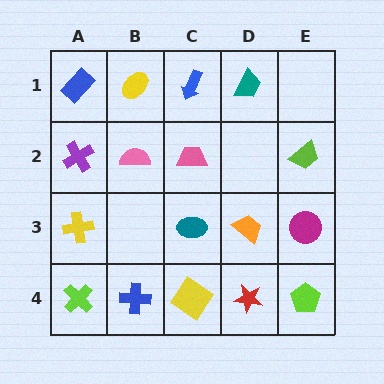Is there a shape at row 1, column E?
No, that cell is empty.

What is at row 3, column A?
A yellow cross.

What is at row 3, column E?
A magenta circle.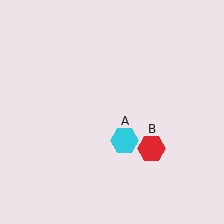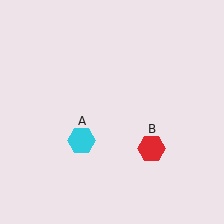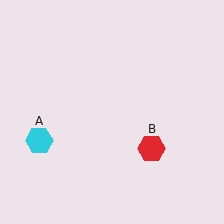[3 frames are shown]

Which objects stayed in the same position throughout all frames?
Red hexagon (object B) remained stationary.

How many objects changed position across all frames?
1 object changed position: cyan hexagon (object A).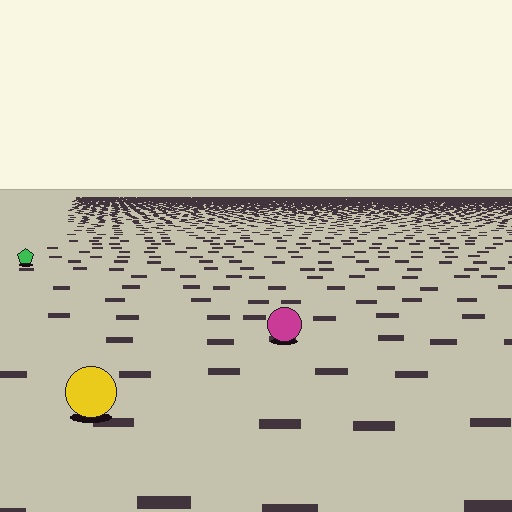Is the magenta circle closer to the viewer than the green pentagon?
Yes. The magenta circle is closer — you can tell from the texture gradient: the ground texture is coarser near it.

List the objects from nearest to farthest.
From nearest to farthest: the yellow circle, the magenta circle, the green pentagon.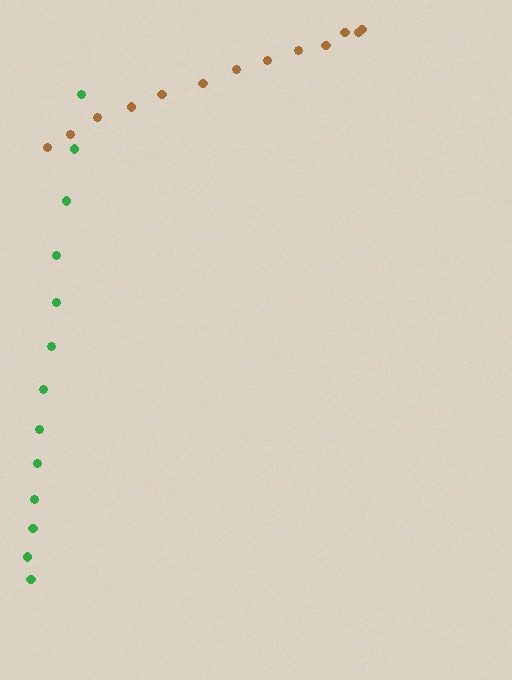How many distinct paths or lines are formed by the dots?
There are 2 distinct paths.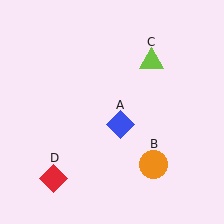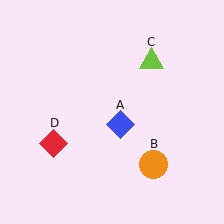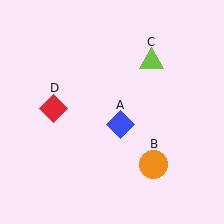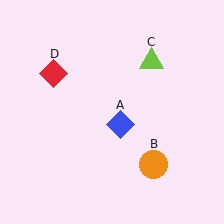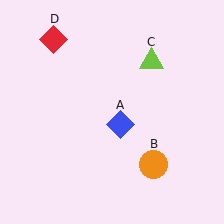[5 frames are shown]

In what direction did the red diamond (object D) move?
The red diamond (object D) moved up.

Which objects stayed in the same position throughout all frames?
Blue diamond (object A) and orange circle (object B) and lime triangle (object C) remained stationary.